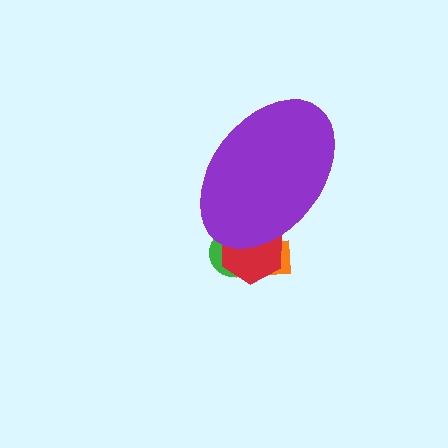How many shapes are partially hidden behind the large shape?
3 shapes are partially hidden.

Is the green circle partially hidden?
Yes, the green circle is partially hidden behind the purple ellipse.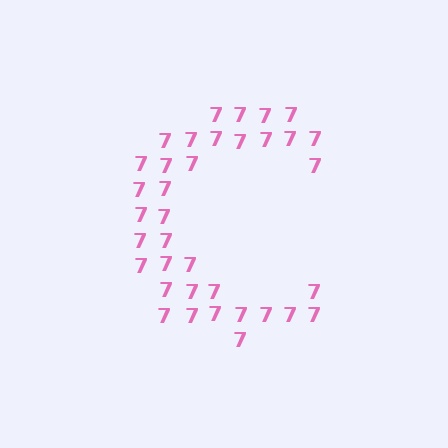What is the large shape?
The large shape is the letter C.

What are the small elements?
The small elements are digit 7's.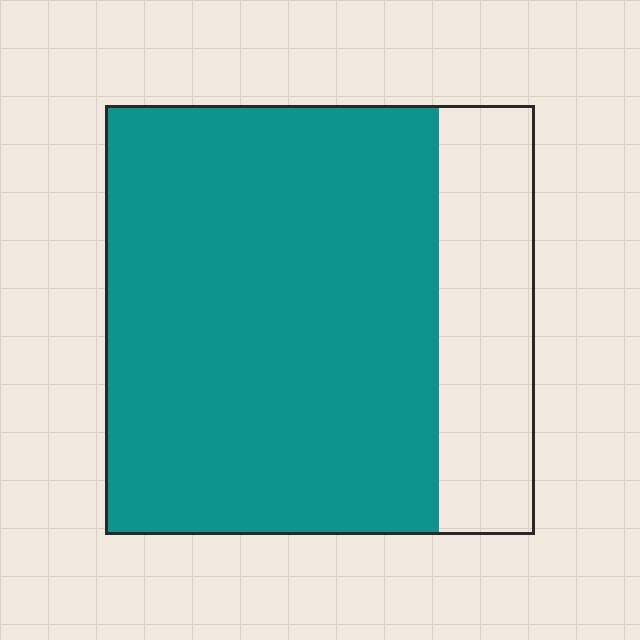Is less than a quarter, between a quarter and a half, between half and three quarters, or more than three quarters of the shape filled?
More than three quarters.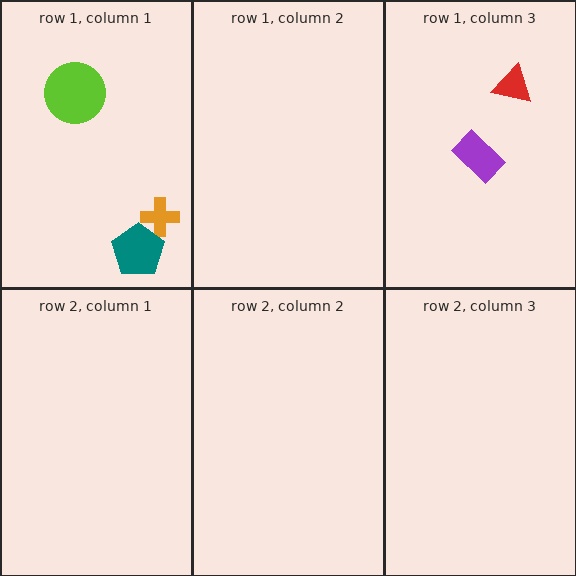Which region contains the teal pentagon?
The row 1, column 1 region.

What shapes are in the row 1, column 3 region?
The red triangle, the purple rectangle.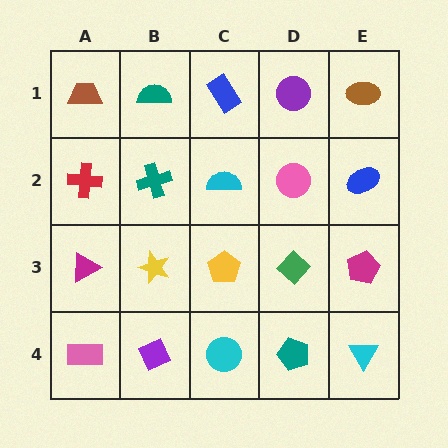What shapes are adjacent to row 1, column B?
A teal cross (row 2, column B), a brown trapezoid (row 1, column A), a blue rectangle (row 1, column C).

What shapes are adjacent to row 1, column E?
A blue ellipse (row 2, column E), a purple circle (row 1, column D).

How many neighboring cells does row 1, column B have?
3.